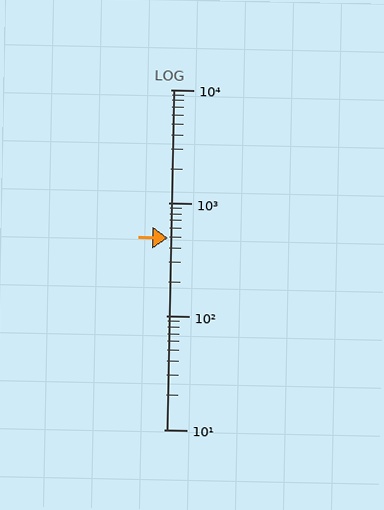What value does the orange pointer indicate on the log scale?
The pointer indicates approximately 490.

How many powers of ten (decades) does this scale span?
The scale spans 3 decades, from 10 to 10000.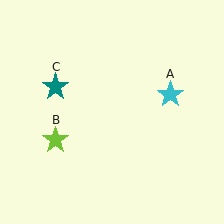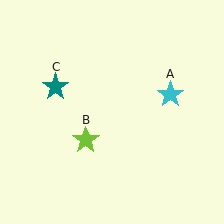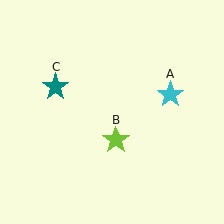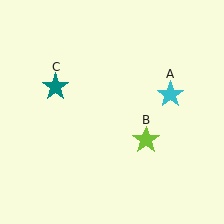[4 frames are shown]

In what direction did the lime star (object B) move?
The lime star (object B) moved right.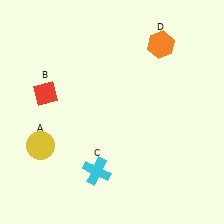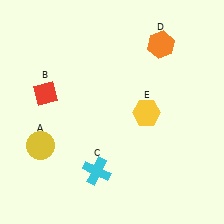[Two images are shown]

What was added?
A yellow hexagon (E) was added in Image 2.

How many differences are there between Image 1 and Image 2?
There is 1 difference between the two images.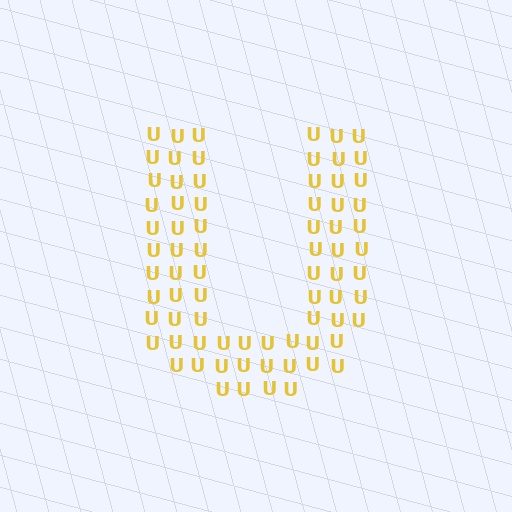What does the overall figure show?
The overall figure shows the letter U.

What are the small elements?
The small elements are letter U's.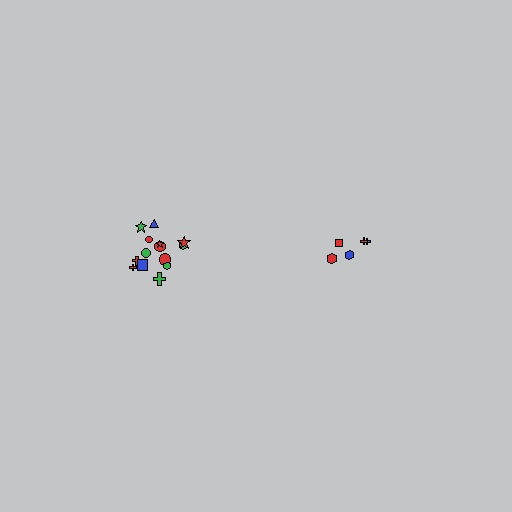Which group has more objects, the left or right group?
The left group.